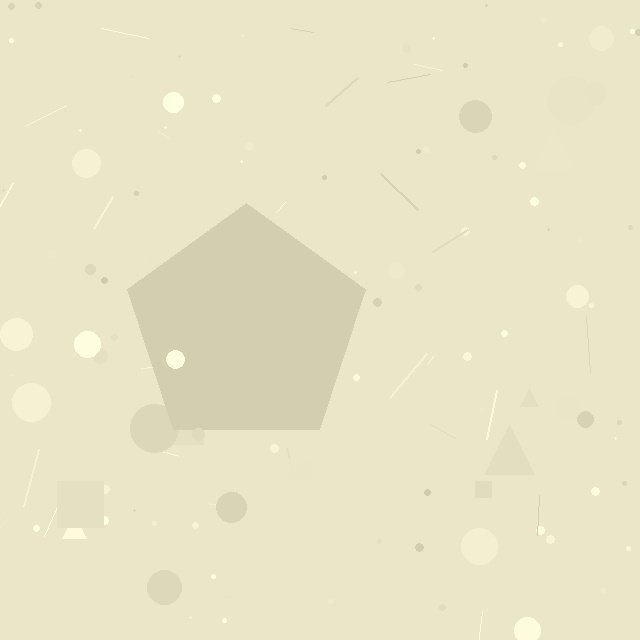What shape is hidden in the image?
A pentagon is hidden in the image.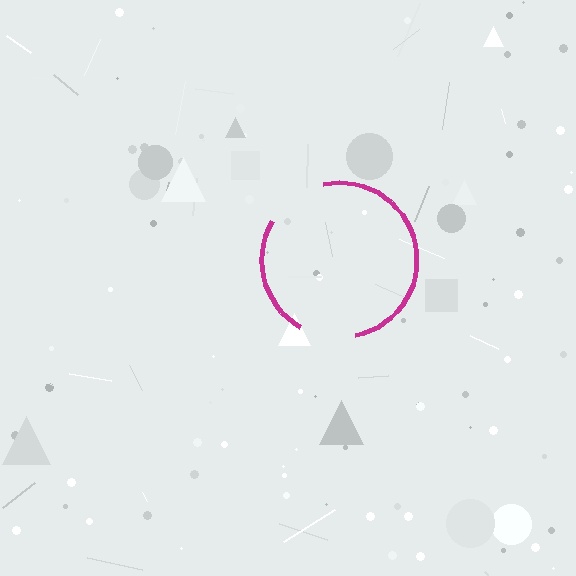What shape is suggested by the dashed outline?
The dashed outline suggests a circle.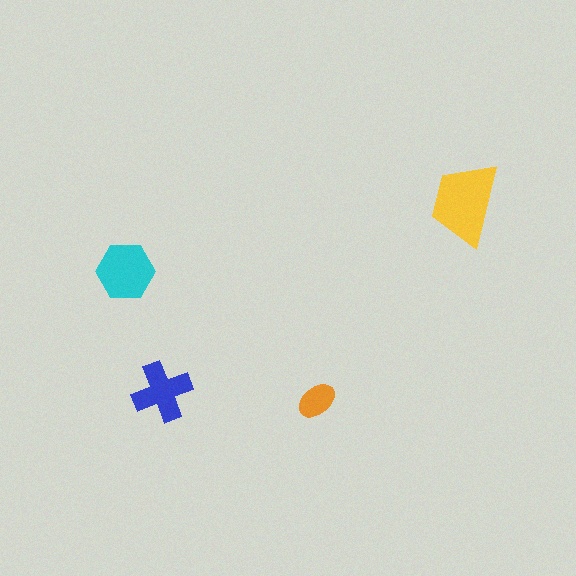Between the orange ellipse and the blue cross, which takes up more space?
The blue cross.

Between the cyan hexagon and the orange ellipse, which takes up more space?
The cyan hexagon.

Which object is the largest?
The yellow trapezoid.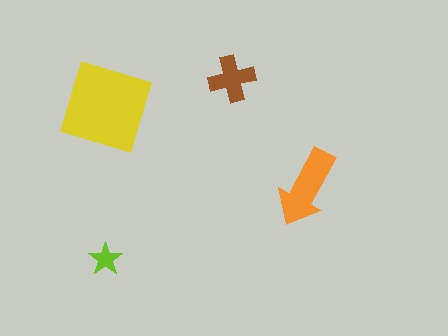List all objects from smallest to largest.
The lime star, the brown cross, the orange arrow, the yellow diamond.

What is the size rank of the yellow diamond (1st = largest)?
1st.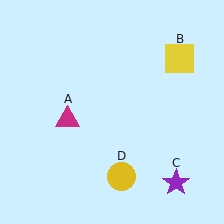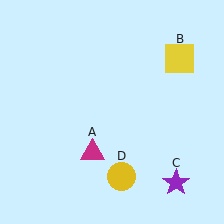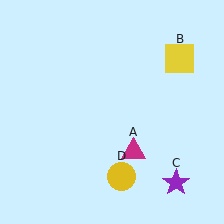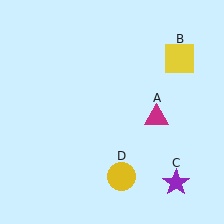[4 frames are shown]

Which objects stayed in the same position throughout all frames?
Yellow square (object B) and purple star (object C) and yellow circle (object D) remained stationary.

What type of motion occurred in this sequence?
The magenta triangle (object A) rotated counterclockwise around the center of the scene.